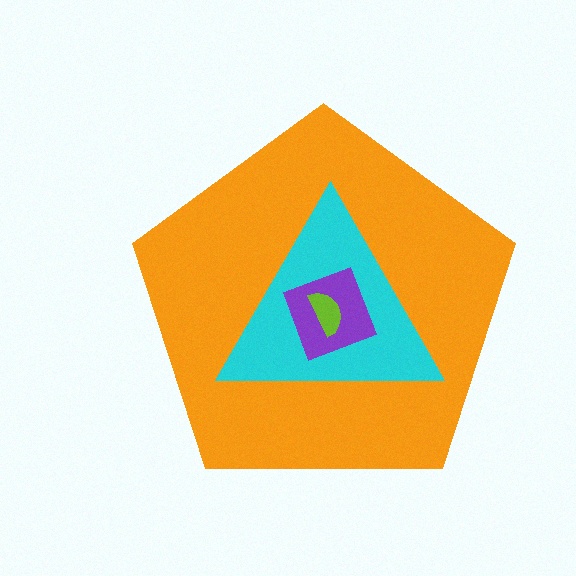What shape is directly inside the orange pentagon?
The cyan triangle.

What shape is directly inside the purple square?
The lime semicircle.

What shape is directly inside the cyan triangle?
The purple square.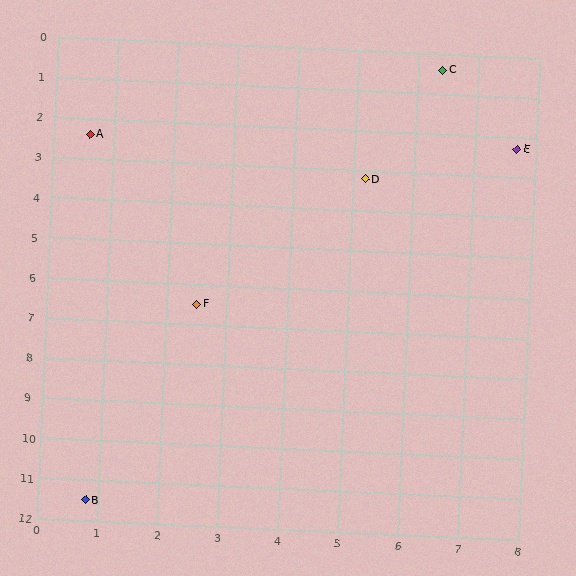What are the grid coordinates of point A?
Point A is at approximately (0.6, 2.4).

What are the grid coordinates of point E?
Point E is at approximately (7.7, 2.3).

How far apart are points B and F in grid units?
Points B and F are about 5.3 grid units apart.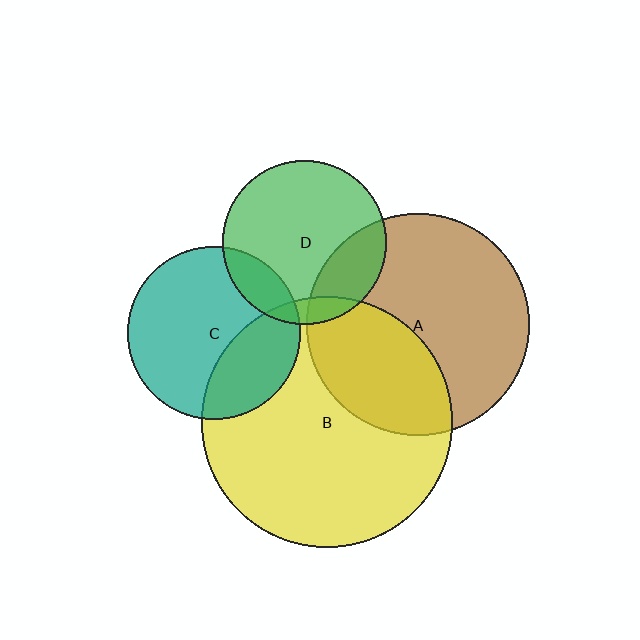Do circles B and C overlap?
Yes.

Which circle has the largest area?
Circle B (yellow).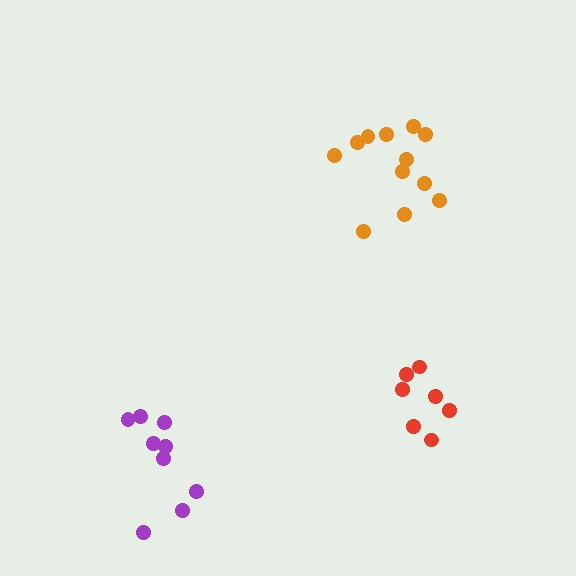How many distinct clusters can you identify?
There are 3 distinct clusters.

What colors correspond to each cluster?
The clusters are colored: purple, orange, red.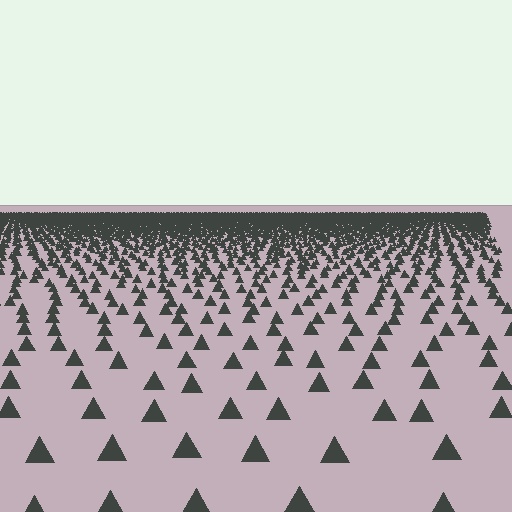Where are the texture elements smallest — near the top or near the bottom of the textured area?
Near the top.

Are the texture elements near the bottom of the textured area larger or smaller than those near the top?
Larger. Near the bottom, elements are closer to the viewer and appear at a bigger on-screen size.